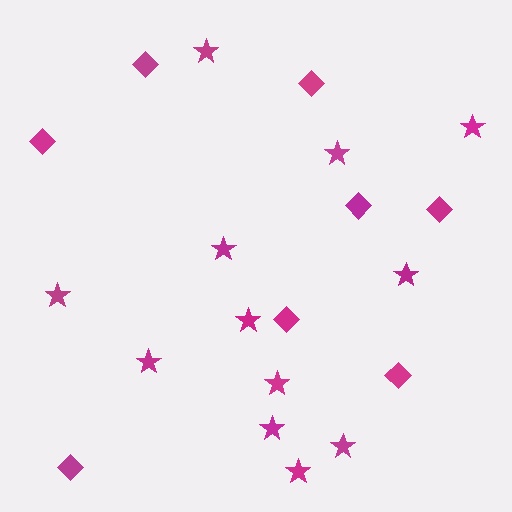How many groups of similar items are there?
There are 2 groups: one group of diamonds (8) and one group of stars (12).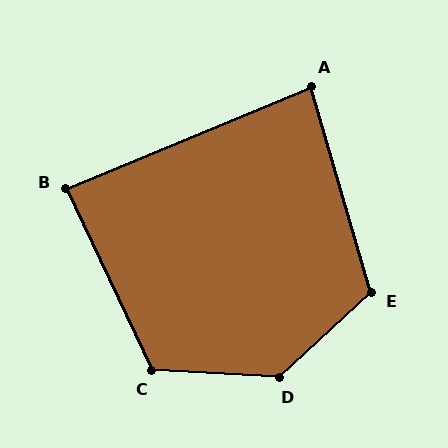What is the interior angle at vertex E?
Approximately 116 degrees (obtuse).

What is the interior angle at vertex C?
Approximately 119 degrees (obtuse).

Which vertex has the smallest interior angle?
A, at approximately 84 degrees.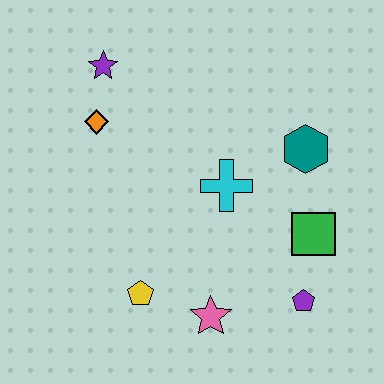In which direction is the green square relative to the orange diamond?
The green square is to the right of the orange diamond.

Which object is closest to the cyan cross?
The teal hexagon is closest to the cyan cross.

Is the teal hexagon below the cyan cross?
No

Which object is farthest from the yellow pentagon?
The purple star is farthest from the yellow pentagon.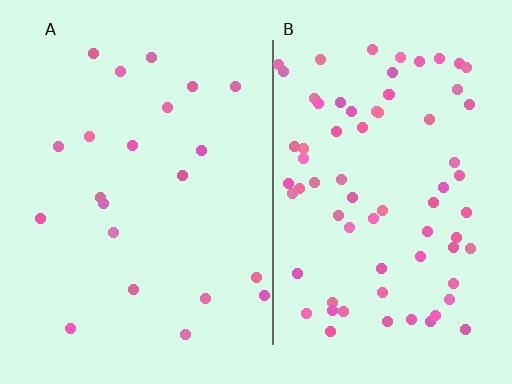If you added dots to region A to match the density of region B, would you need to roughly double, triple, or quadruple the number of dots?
Approximately triple.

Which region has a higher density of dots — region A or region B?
B (the right).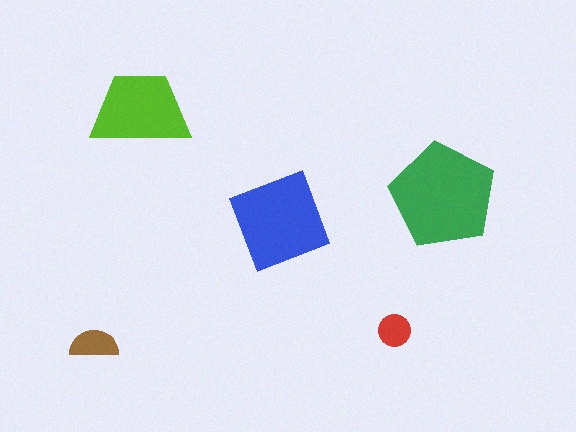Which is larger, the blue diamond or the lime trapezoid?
The blue diamond.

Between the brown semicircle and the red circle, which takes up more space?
The brown semicircle.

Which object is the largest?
The green pentagon.